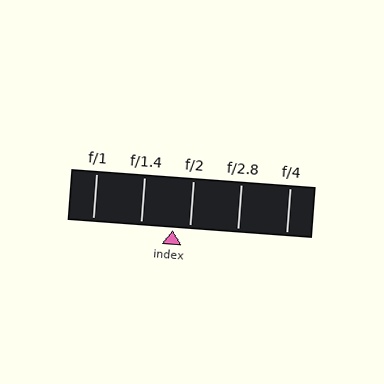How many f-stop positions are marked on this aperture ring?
There are 5 f-stop positions marked.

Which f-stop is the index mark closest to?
The index mark is closest to f/2.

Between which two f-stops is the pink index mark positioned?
The index mark is between f/1.4 and f/2.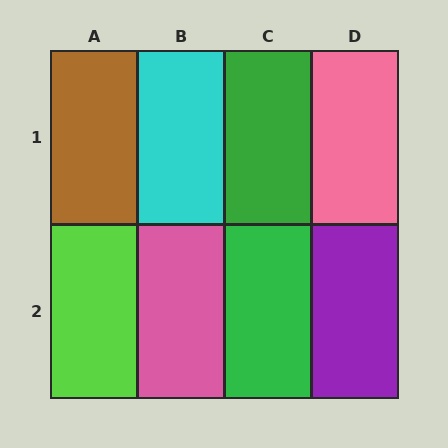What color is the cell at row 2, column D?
Purple.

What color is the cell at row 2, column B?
Pink.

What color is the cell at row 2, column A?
Lime.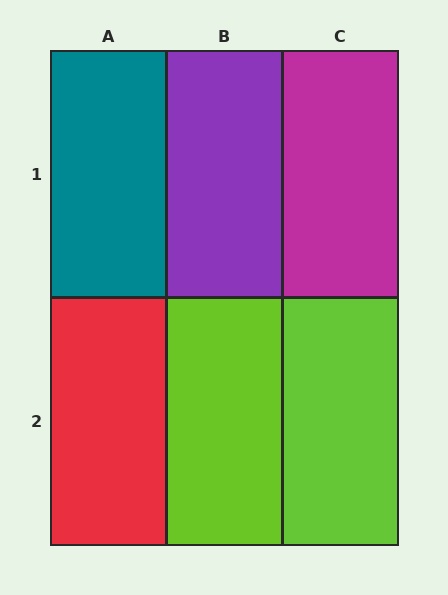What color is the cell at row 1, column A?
Teal.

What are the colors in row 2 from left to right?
Red, lime, lime.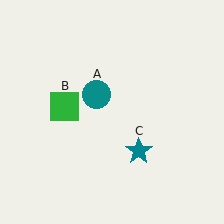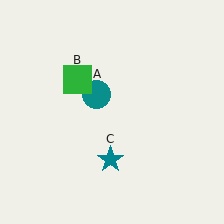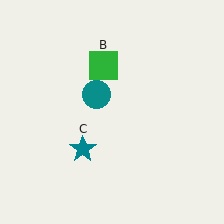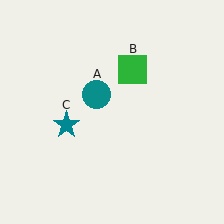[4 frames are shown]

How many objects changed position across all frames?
2 objects changed position: green square (object B), teal star (object C).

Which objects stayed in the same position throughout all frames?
Teal circle (object A) remained stationary.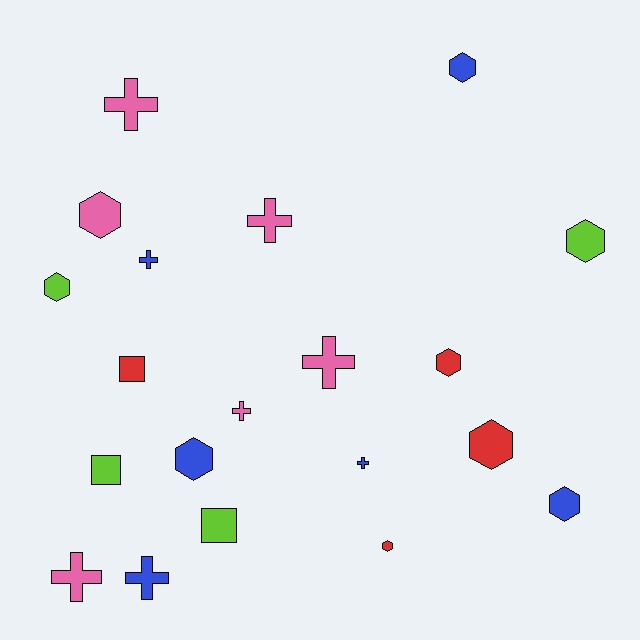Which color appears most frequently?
Blue, with 6 objects.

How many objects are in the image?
There are 20 objects.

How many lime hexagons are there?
There are 2 lime hexagons.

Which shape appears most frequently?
Hexagon, with 9 objects.